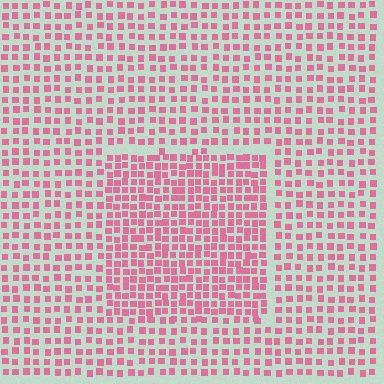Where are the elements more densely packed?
The elements are more densely packed inside the rectangle boundary.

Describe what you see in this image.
The image contains small pink elements arranged at two different densities. A rectangle-shaped region is visible where the elements are more densely packed than the surrounding area.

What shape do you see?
I see a rectangle.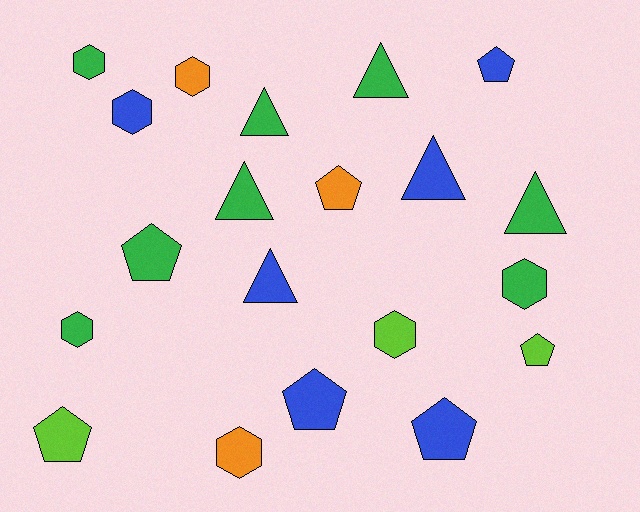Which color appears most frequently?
Green, with 8 objects.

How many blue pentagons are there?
There are 3 blue pentagons.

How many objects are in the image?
There are 20 objects.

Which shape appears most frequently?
Hexagon, with 7 objects.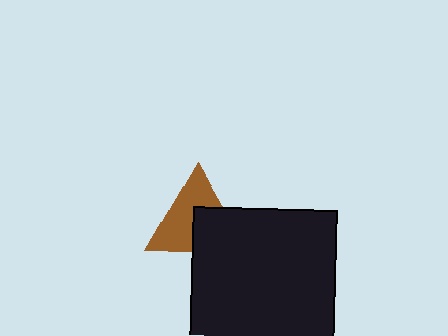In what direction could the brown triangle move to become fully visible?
The brown triangle could move toward the upper-left. That would shift it out from behind the black square entirely.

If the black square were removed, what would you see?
You would see the complete brown triangle.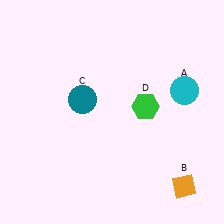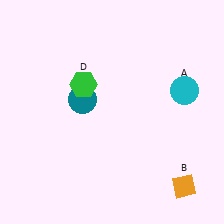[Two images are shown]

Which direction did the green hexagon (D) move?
The green hexagon (D) moved left.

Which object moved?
The green hexagon (D) moved left.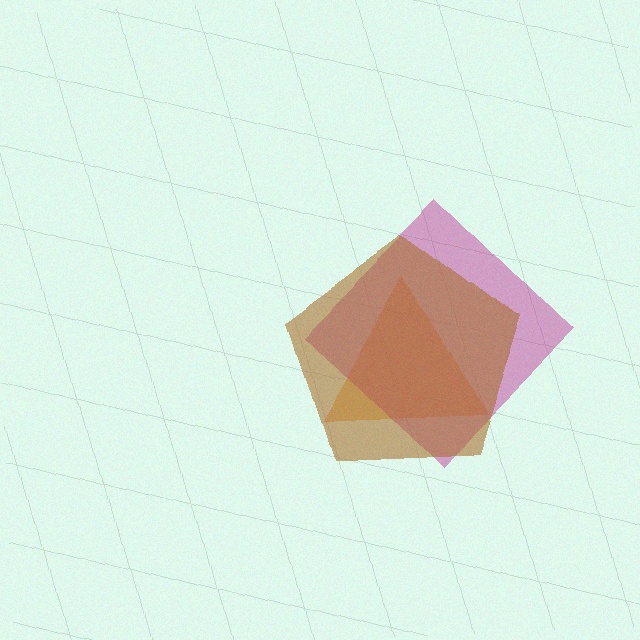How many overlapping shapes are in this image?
There are 3 overlapping shapes in the image.